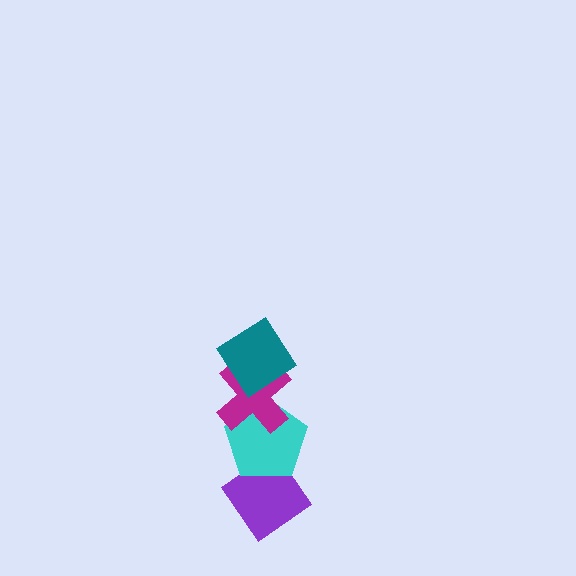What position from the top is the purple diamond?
The purple diamond is 4th from the top.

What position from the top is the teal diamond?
The teal diamond is 1st from the top.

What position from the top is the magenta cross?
The magenta cross is 2nd from the top.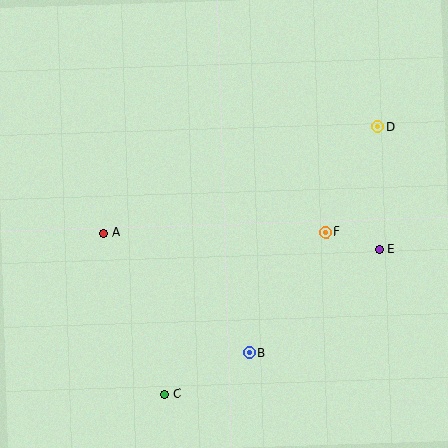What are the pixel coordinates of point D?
Point D is at (378, 127).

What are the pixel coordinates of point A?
Point A is at (104, 233).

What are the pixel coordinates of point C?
Point C is at (165, 394).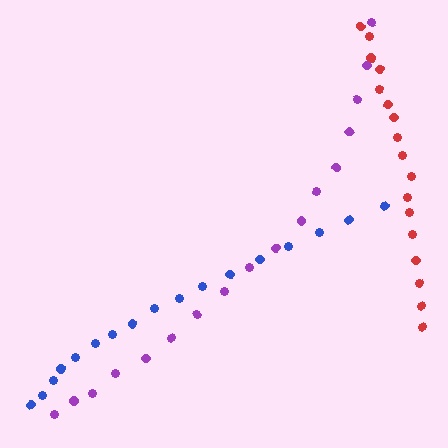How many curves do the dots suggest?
There are 3 distinct paths.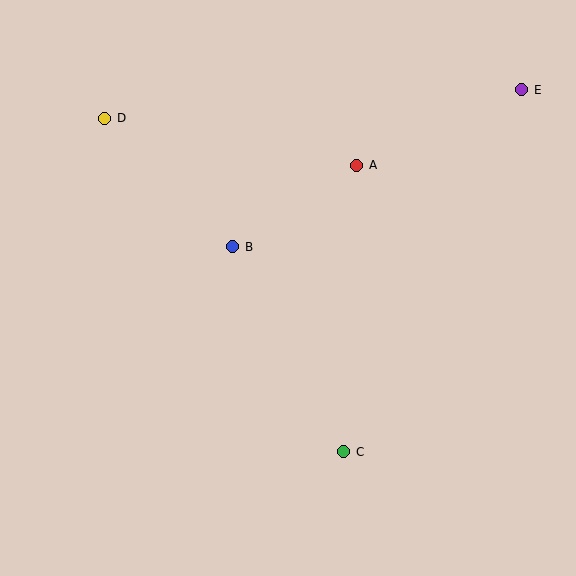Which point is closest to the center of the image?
Point B at (233, 247) is closest to the center.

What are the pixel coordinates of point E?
Point E is at (522, 90).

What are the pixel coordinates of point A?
Point A is at (356, 165).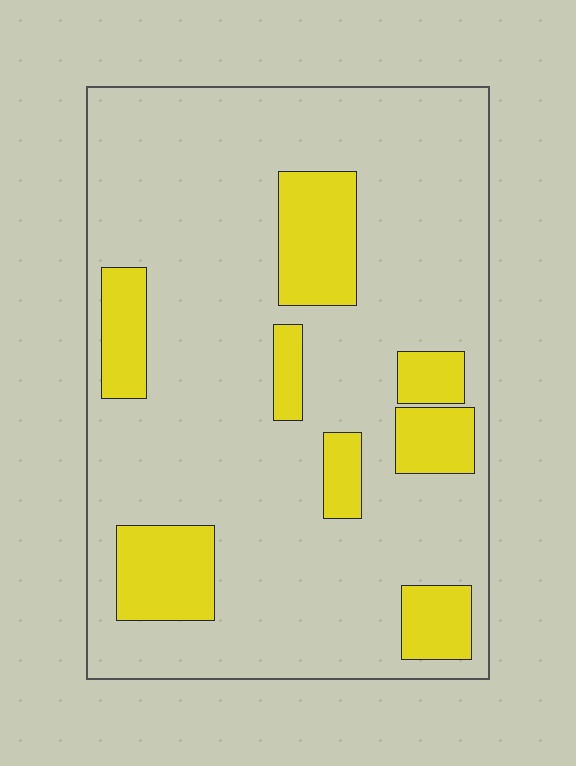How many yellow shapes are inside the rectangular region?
8.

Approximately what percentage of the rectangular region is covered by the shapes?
Approximately 20%.